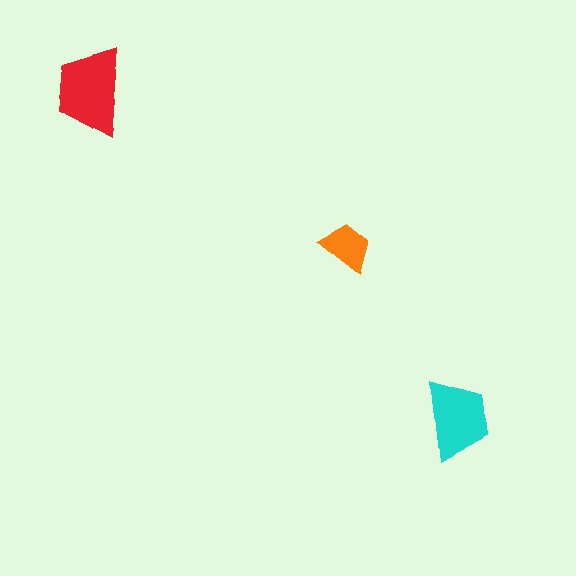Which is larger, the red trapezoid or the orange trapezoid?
The red one.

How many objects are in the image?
There are 3 objects in the image.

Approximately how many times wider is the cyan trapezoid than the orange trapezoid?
About 1.5 times wider.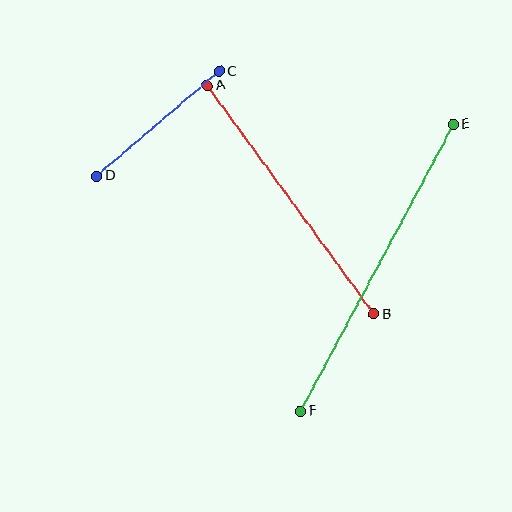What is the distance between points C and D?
The distance is approximately 161 pixels.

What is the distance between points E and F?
The distance is approximately 325 pixels.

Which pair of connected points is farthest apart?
Points E and F are farthest apart.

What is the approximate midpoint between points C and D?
The midpoint is at approximately (158, 124) pixels.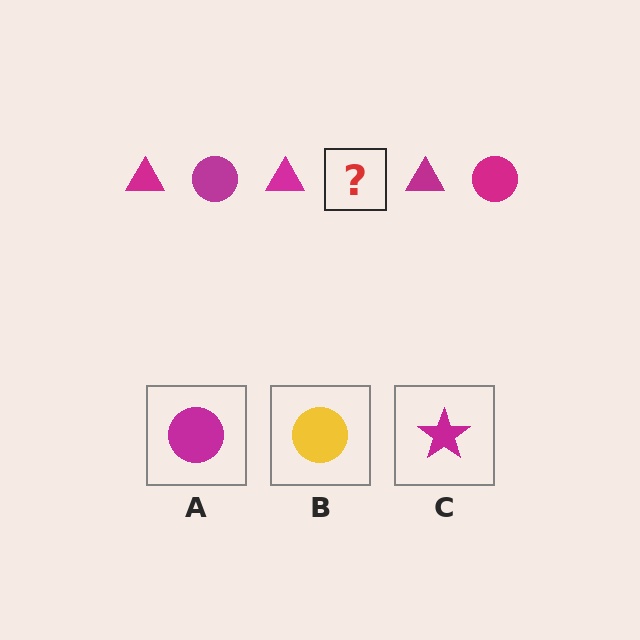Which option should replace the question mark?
Option A.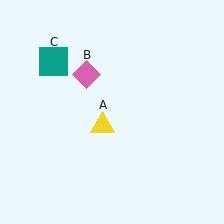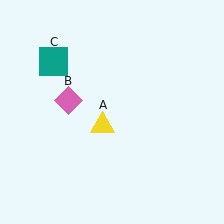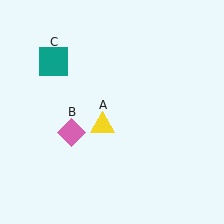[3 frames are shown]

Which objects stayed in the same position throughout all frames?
Yellow triangle (object A) and teal square (object C) remained stationary.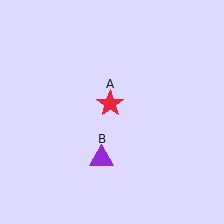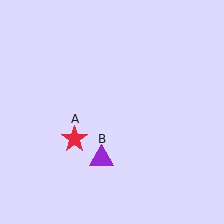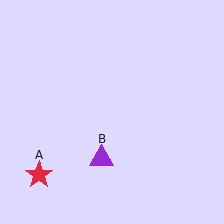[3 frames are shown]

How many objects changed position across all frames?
1 object changed position: red star (object A).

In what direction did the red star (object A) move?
The red star (object A) moved down and to the left.